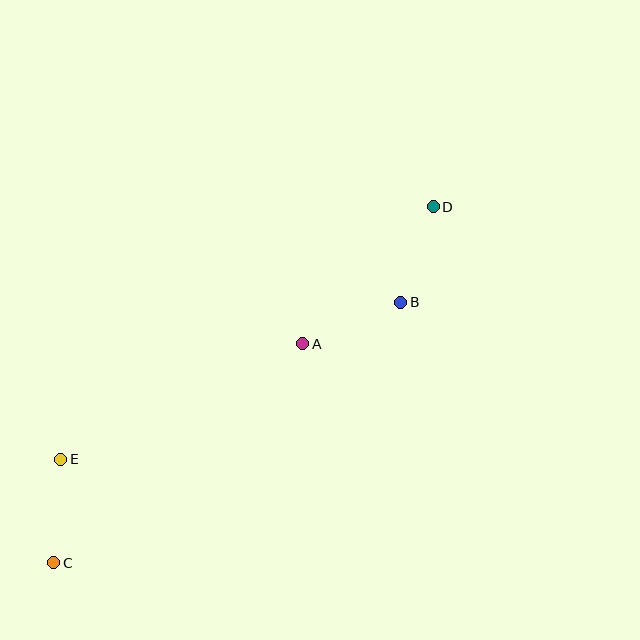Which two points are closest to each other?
Points B and D are closest to each other.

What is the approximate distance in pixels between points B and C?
The distance between B and C is approximately 434 pixels.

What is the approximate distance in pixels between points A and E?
The distance between A and E is approximately 268 pixels.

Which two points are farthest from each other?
Points C and D are farthest from each other.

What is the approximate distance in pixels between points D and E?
The distance between D and E is approximately 450 pixels.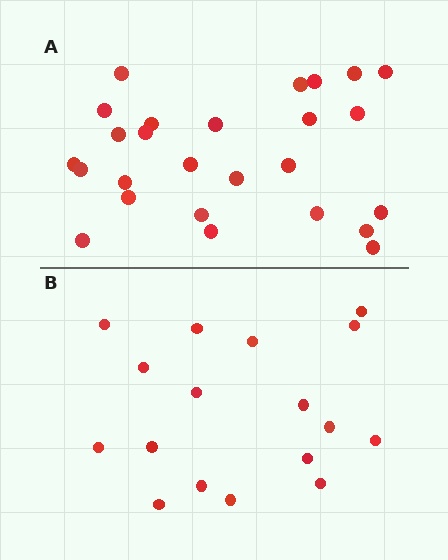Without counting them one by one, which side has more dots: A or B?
Region A (the top region) has more dots.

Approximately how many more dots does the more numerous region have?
Region A has roughly 8 or so more dots than region B.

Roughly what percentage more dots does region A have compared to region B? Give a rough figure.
About 55% more.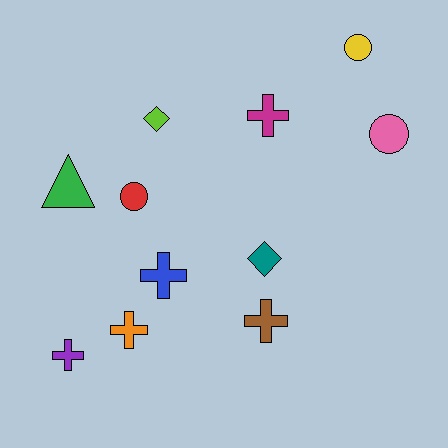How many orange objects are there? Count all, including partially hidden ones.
There is 1 orange object.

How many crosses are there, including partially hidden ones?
There are 5 crosses.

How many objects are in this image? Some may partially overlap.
There are 11 objects.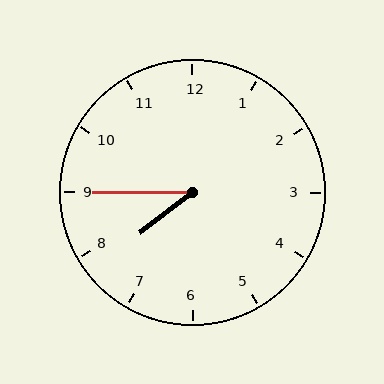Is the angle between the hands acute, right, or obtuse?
It is acute.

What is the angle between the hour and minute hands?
Approximately 38 degrees.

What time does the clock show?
7:45.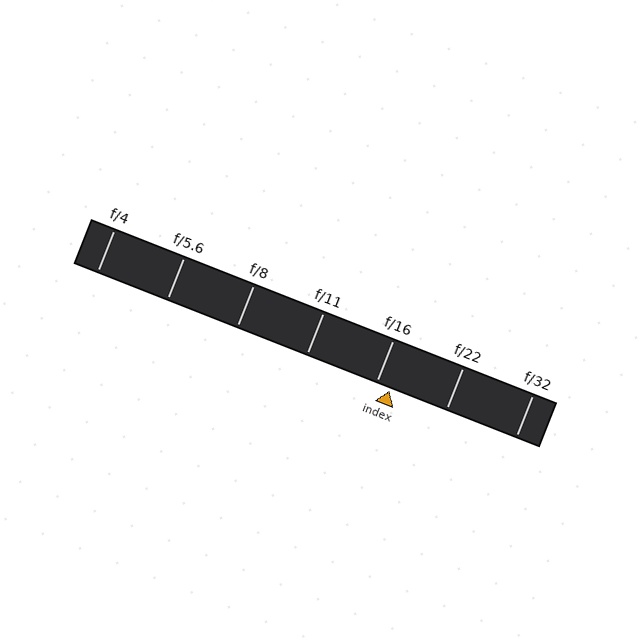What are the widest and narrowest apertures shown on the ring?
The widest aperture shown is f/4 and the narrowest is f/32.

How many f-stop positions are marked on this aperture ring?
There are 7 f-stop positions marked.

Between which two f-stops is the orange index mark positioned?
The index mark is between f/16 and f/22.